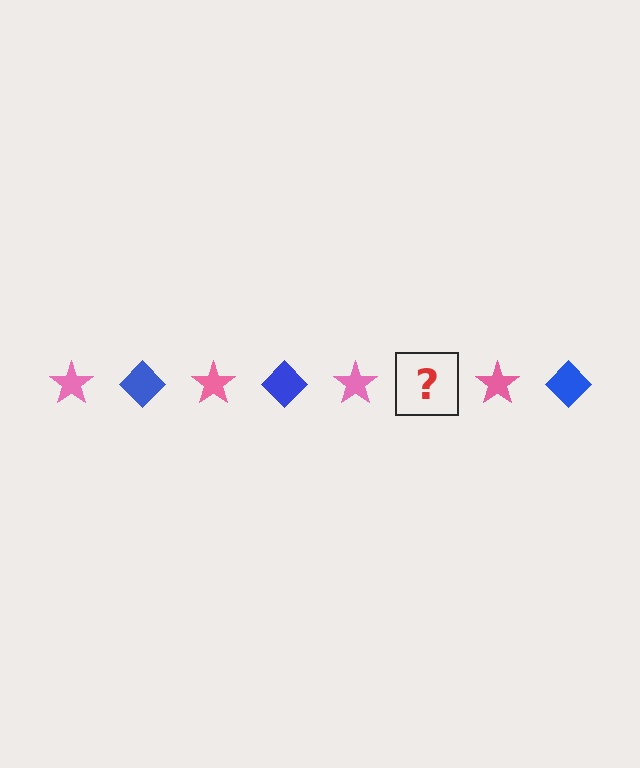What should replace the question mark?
The question mark should be replaced with a blue diamond.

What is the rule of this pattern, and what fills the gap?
The rule is that the pattern alternates between pink star and blue diamond. The gap should be filled with a blue diamond.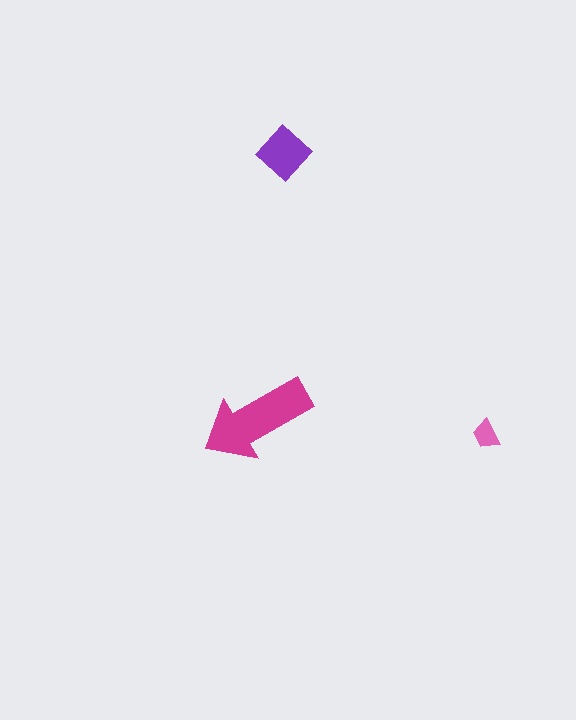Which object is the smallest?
The pink trapezoid.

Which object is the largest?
The magenta arrow.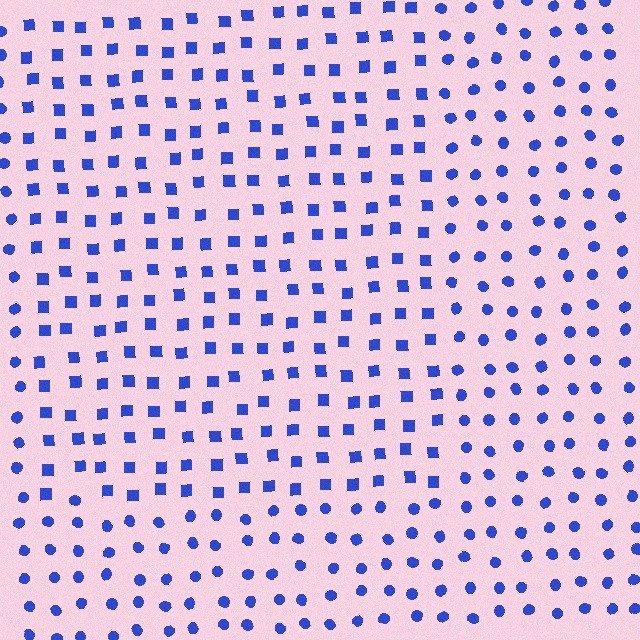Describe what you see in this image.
The image is filled with small blue elements arranged in a uniform grid. A rectangle-shaped region contains squares, while the surrounding area contains circles. The boundary is defined purely by the change in element shape.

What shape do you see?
I see a rectangle.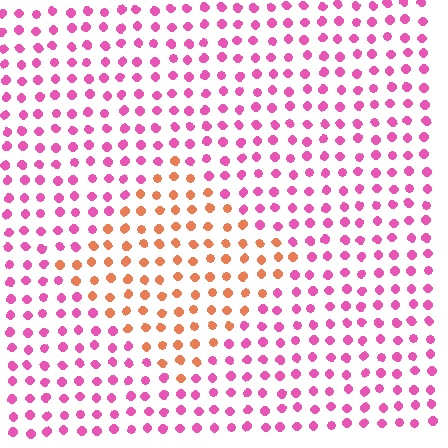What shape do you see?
I see a diamond.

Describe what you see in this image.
The image is filled with small pink elements in a uniform arrangement. A diamond-shaped region is visible where the elements are tinted to a slightly different hue, forming a subtle color boundary.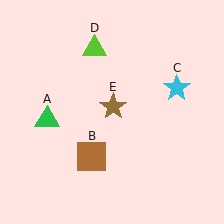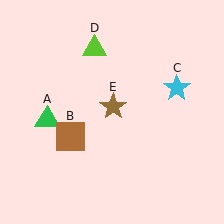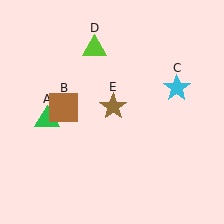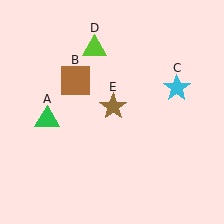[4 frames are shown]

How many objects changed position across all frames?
1 object changed position: brown square (object B).